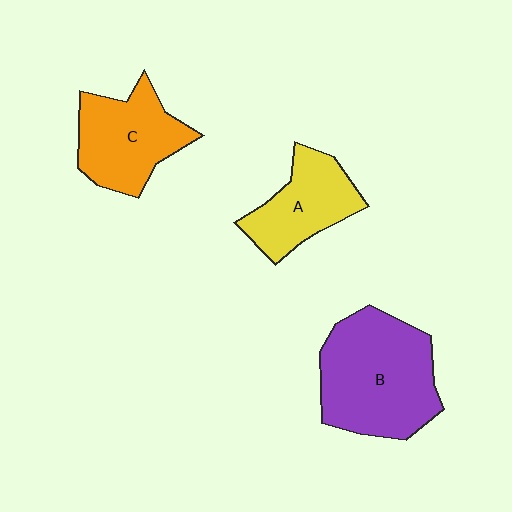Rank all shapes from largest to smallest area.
From largest to smallest: B (purple), C (orange), A (yellow).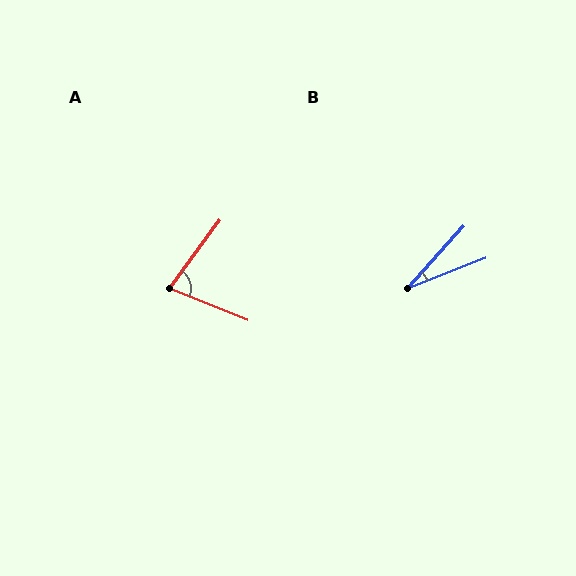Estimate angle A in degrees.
Approximately 76 degrees.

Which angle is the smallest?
B, at approximately 27 degrees.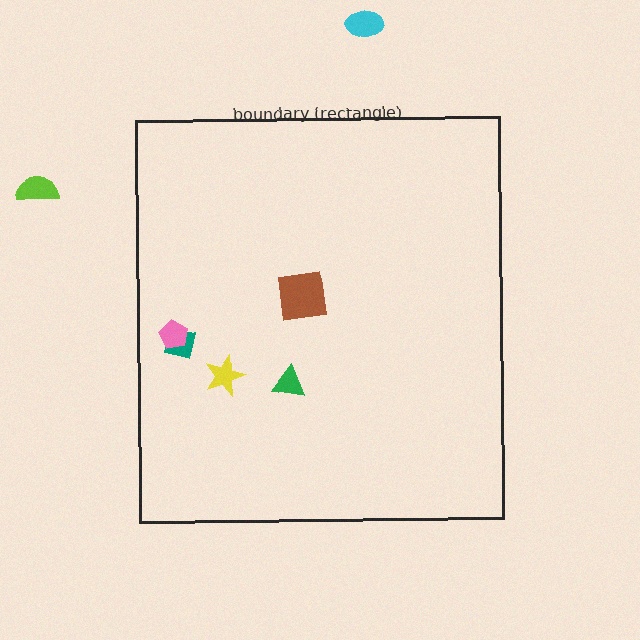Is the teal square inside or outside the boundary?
Inside.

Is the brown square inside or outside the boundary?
Inside.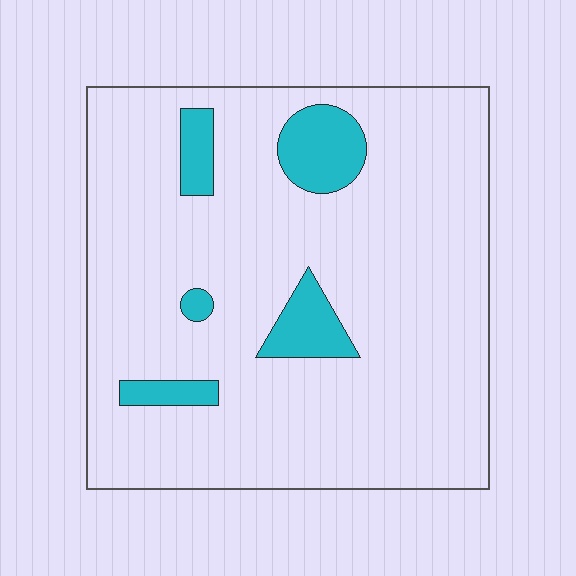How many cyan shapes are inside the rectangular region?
5.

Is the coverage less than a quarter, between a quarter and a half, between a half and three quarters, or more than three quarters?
Less than a quarter.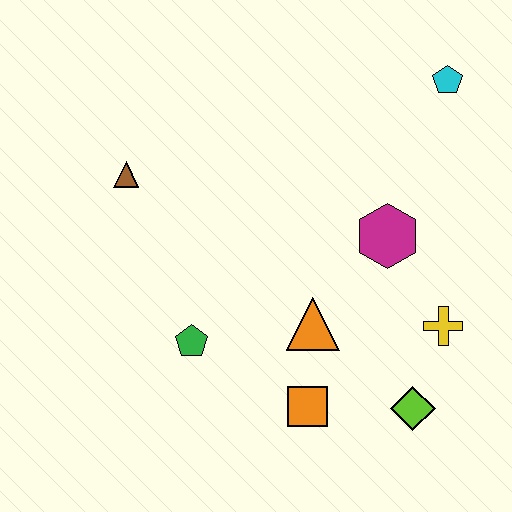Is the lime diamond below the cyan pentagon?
Yes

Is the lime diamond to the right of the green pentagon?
Yes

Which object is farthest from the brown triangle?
The lime diamond is farthest from the brown triangle.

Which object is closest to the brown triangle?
The green pentagon is closest to the brown triangle.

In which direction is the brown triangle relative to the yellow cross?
The brown triangle is to the left of the yellow cross.